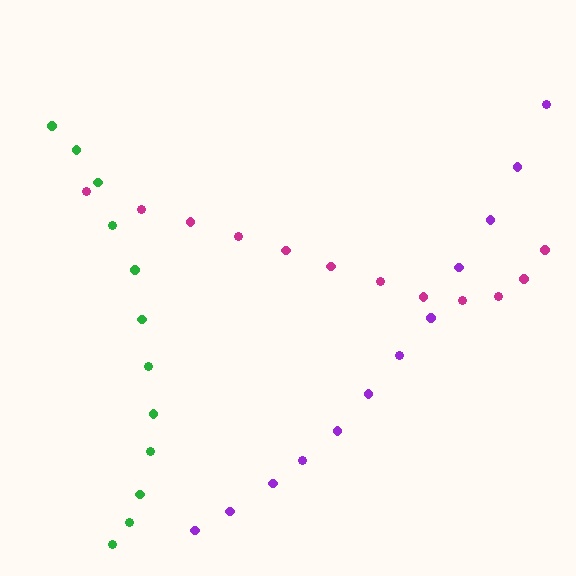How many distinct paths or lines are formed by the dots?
There are 3 distinct paths.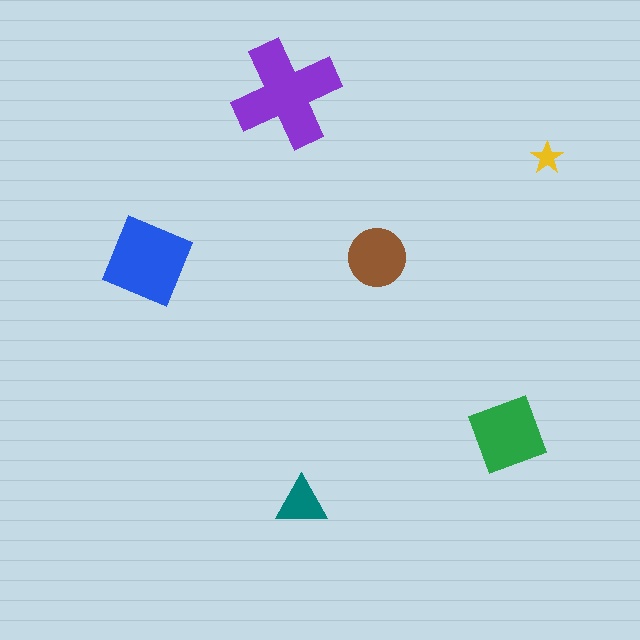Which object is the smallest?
The yellow star.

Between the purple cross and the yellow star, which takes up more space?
The purple cross.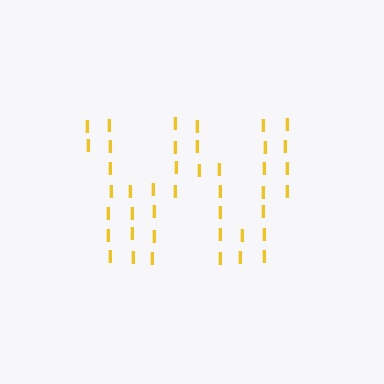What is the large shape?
The large shape is the letter W.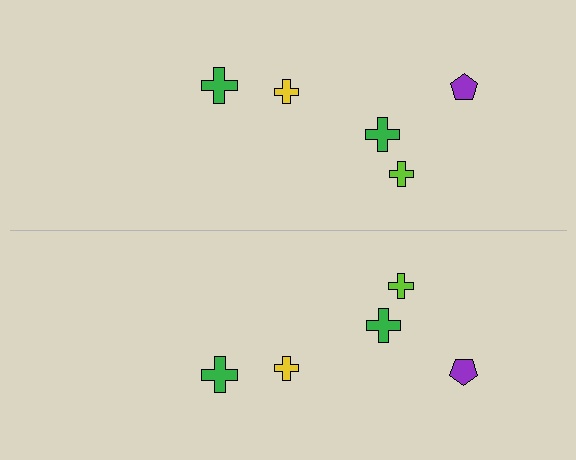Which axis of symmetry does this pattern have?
The pattern has a horizontal axis of symmetry running through the center of the image.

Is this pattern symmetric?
Yes, this pattern has bilateral (reflection) symmetry.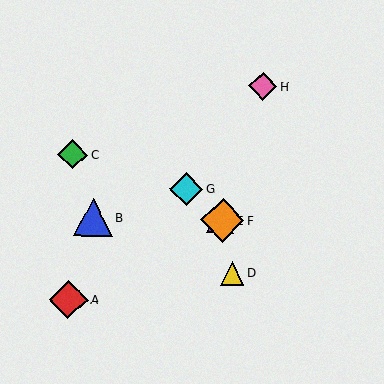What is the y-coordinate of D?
Object D is at y≈273.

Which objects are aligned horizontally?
Objects B, E, F are aligned horizontally.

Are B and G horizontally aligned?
No, B is at y≈217 and G is at y≈189.